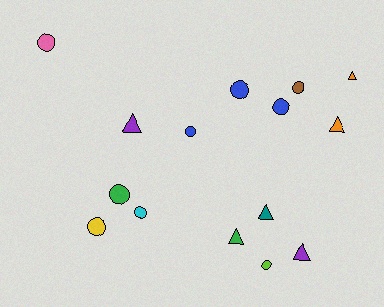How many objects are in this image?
There are 15 objects.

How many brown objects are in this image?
There is 1 brown object.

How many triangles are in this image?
There are 6 triangles.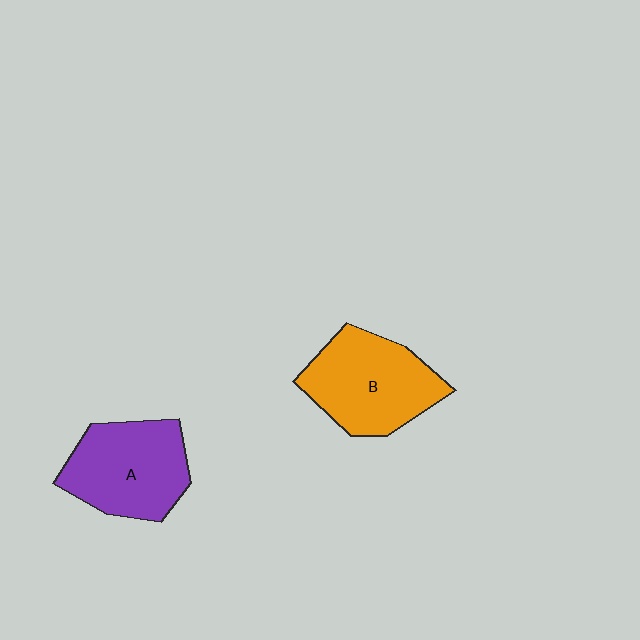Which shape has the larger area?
Shape B (orange).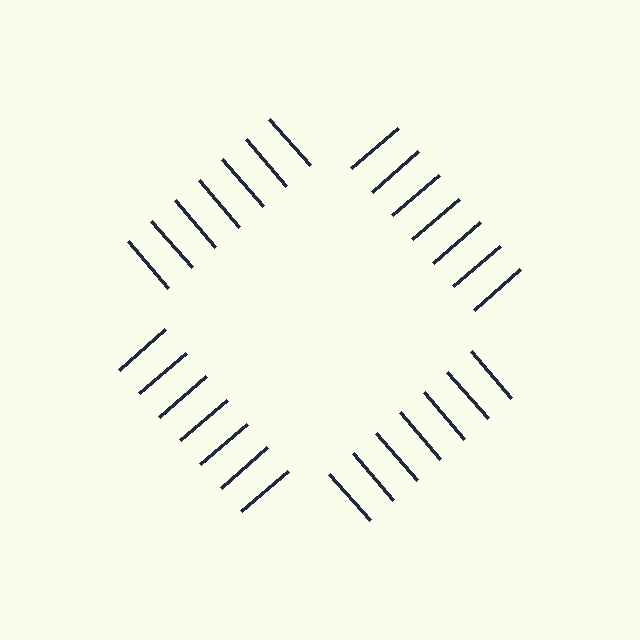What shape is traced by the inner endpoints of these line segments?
An illusory square — the line segments terminate on its edges but no continuous stroke is drawn.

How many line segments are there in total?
28 — 7 along each of the 4 edges.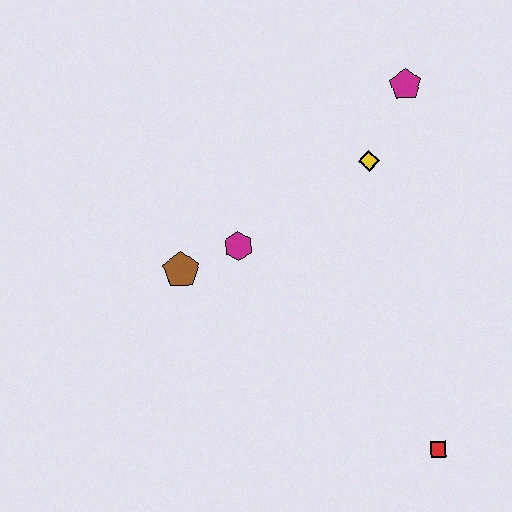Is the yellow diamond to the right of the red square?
No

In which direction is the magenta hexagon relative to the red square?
The magenta hexagon is above the red square.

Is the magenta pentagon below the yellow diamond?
No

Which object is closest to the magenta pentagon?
The yellow diamond is closest to the magenta pentagon.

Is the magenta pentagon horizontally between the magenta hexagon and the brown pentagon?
No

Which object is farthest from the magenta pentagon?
The red square is farthest from the magenta pentagon.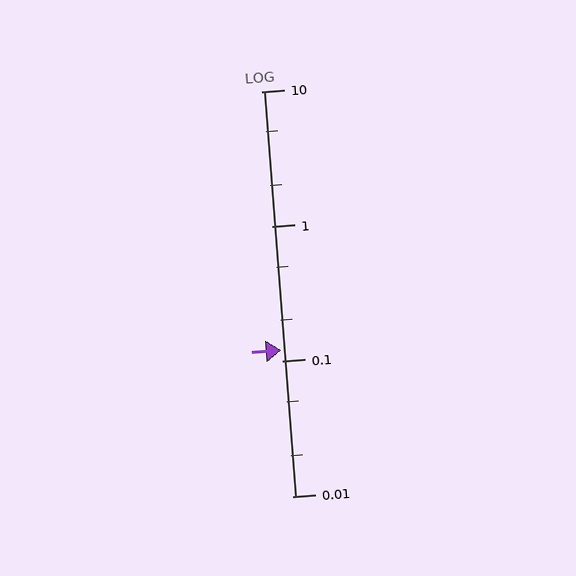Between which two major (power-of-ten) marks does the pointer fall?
The pointer is between 0.1 and 1.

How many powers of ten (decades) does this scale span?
The scale spans 3 decades, from 0.01 to 10.